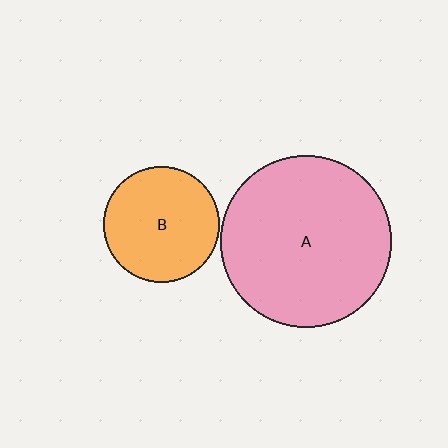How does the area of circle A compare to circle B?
Approximately 2.2 times.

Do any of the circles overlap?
No, none of the circles overlap.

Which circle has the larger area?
Circle A (pink).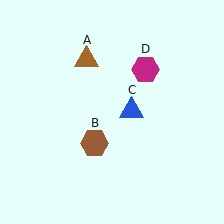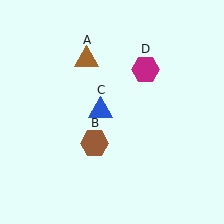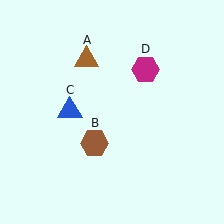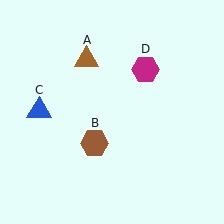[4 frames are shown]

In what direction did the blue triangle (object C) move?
The blue triangle (object C) moved left.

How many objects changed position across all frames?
1 object changed position: blue triangle (object C).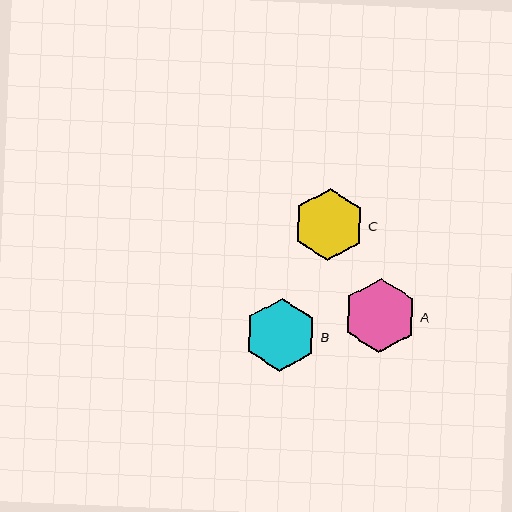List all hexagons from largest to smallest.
From largest to smallest: A, B, C.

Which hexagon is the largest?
Hexagon A is the largest with a size of approximately 75 pixels.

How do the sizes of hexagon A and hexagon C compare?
Hexagon A and hexagon C are approximately the same size.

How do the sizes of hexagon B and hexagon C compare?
Hexagon B and hexagon C are approximately the same size.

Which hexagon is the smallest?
Hexagon C is the smallest with a size of approximately 72 pixels.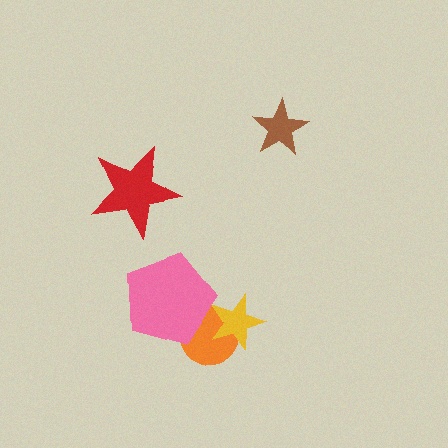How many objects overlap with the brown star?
0 objects overlap with the brown star.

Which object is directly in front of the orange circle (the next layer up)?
The pink pentagon is directly in front of the orange circle.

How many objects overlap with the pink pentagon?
1 object overlaps with the pink pentagon.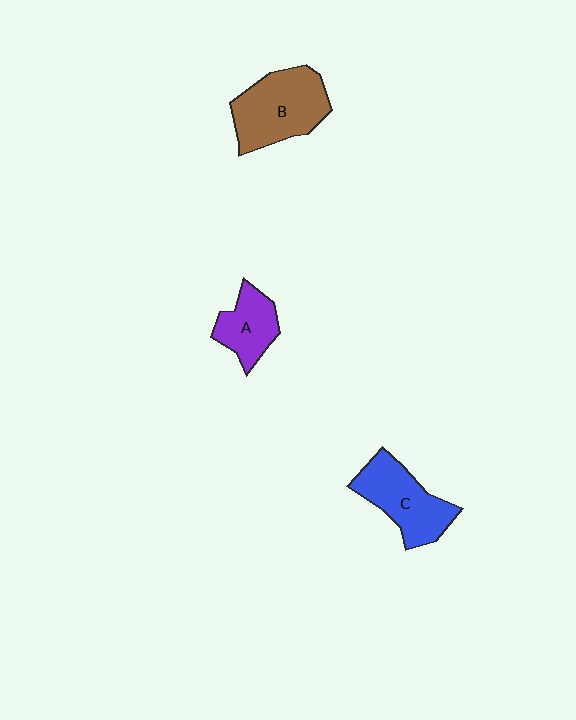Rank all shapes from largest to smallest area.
From largest to smallest: B (brown), C (blue), A (purple).